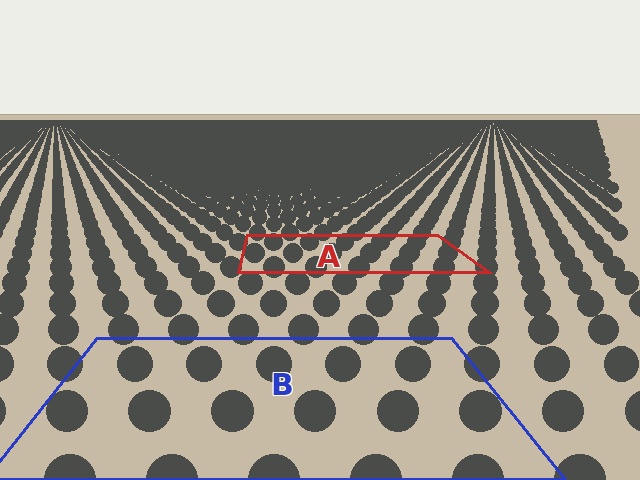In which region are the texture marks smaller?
The texture marks are smaller in region A, because it is farther away.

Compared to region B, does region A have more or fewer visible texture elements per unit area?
Region A has more texture elements per unit area — they are packed more densely because it is farther away.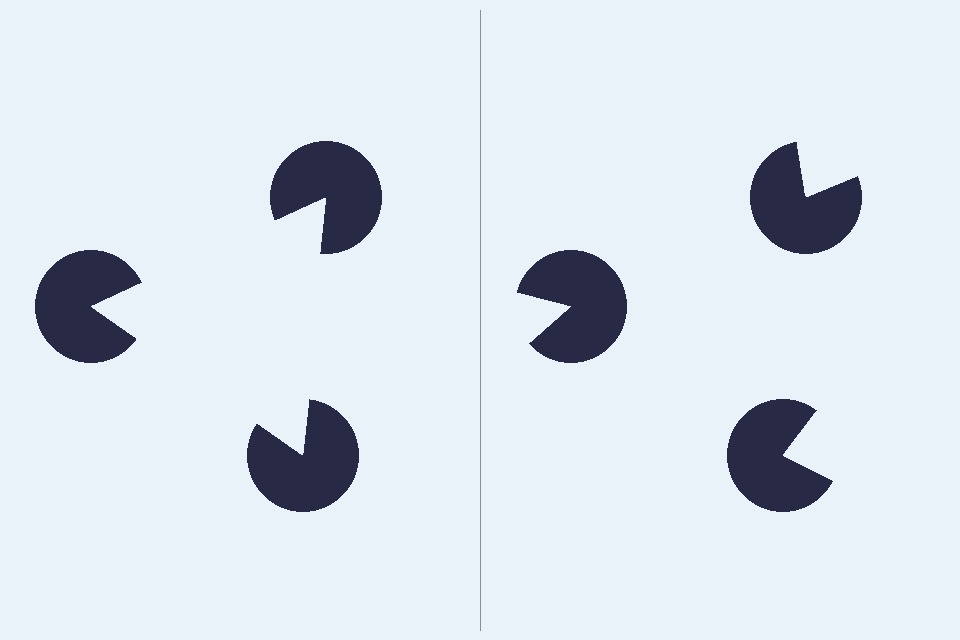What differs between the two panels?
The pac-man discs are positioned identically on both sides; only the wedge orientations differ. On the left they align to a triangle; on the right they are misaligned.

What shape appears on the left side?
An illusory triangle.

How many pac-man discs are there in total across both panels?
6 — 3 on each side.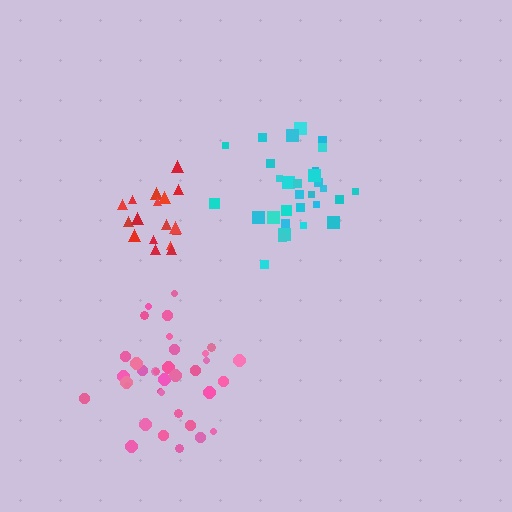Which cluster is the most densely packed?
Red.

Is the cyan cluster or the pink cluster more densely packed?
Cyan.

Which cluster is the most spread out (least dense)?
Pink.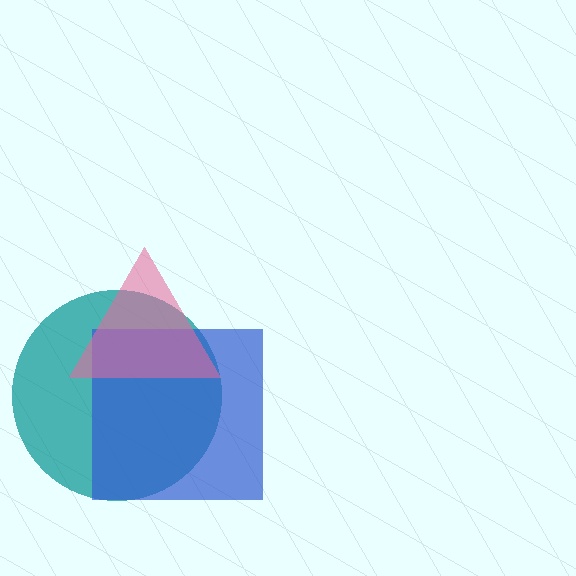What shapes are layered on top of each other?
The layered shapes are: a teal circle, a blue square, a pink triangle.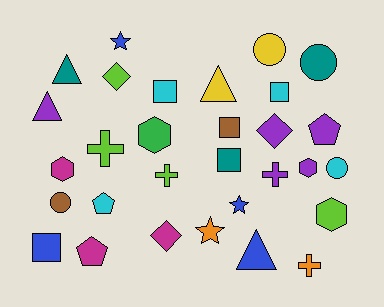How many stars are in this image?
There are 3 stars.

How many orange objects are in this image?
There are 2 orange objects.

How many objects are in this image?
There are 30 objects.